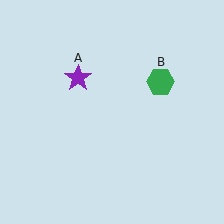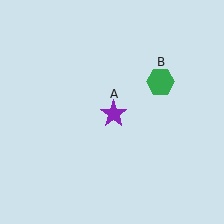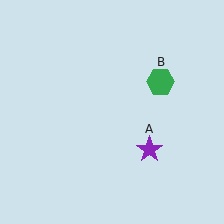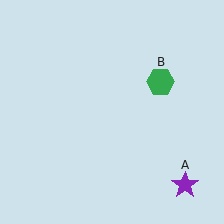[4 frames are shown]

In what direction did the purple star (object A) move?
The purple star (object A) moved down and to the right.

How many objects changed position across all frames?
1 object changed position: purple star (object A).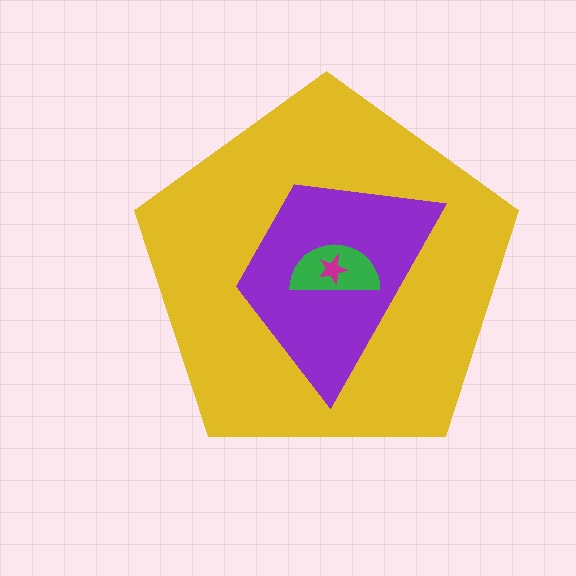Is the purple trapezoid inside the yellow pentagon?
Yes.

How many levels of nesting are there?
4.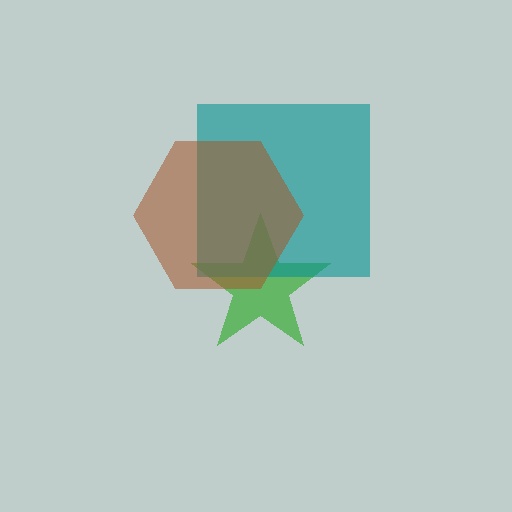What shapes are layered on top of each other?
The layered shapes are: a green star, a teal square, a brown hexagon.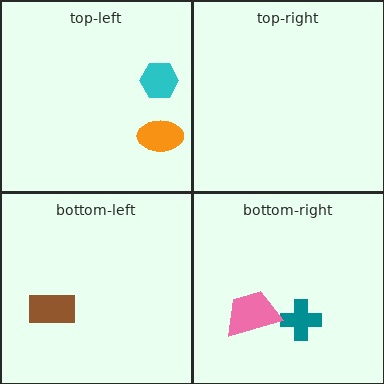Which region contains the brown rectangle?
The bottom-left region.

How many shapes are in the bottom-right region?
2.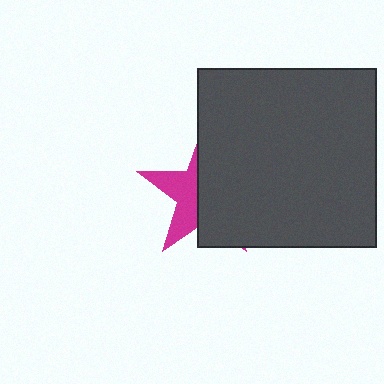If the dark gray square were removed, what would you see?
You would see the complete magenta star.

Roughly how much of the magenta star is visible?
A small part of it is visible (roughly 39%).